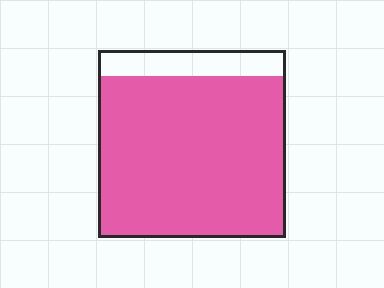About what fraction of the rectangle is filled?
About seven eighths (7/8).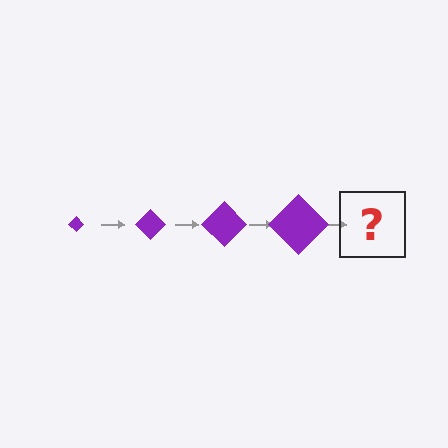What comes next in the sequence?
The next element should be a purple diamond, larger than the previous one.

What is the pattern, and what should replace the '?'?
The pattern is that the diamond gets progressively larger each step. The '?' should be a purple diamond, larger than the previous one.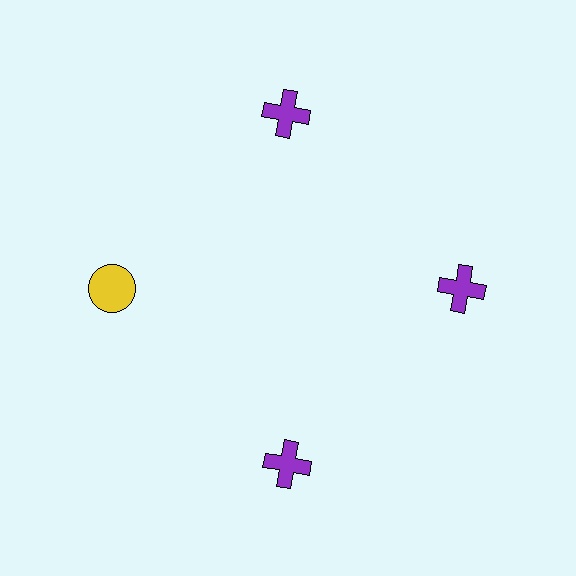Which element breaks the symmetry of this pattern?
The yellow circle at roughly the 9 o'clock position breaks the symmetry. All other shapes are purple crosses.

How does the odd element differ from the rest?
It differs in both color (yellow instead of purple) and shape (circle instead of cross).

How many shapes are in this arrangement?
There are 4 shapes arranged in a ring pattern.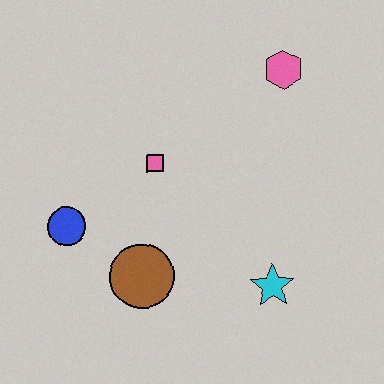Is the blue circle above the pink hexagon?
No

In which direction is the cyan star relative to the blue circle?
The cyan star is to the right of the blue circle.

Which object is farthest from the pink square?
The cyan star is farthest from the pink square.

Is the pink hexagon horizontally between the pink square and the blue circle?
No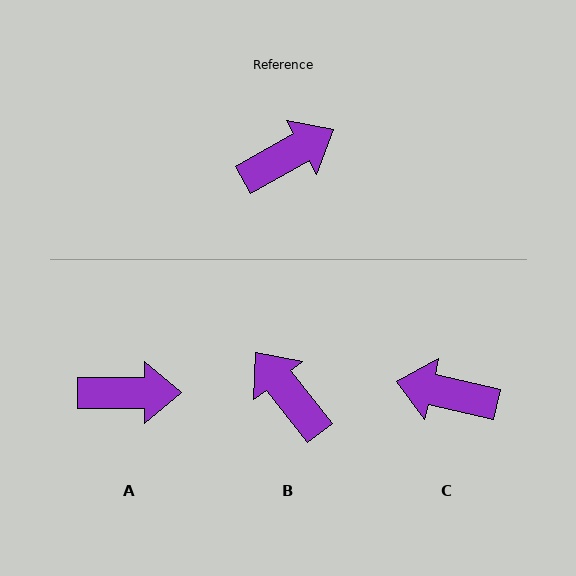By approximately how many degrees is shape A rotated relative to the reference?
Approximately 29 degrees clockwise.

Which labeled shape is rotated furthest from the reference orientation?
C, about 138 degrees away.